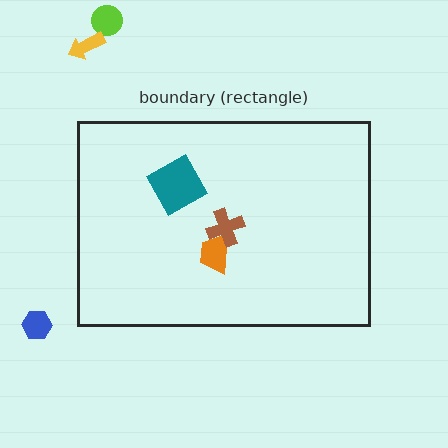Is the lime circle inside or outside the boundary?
Outside.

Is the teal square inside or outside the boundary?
Inside.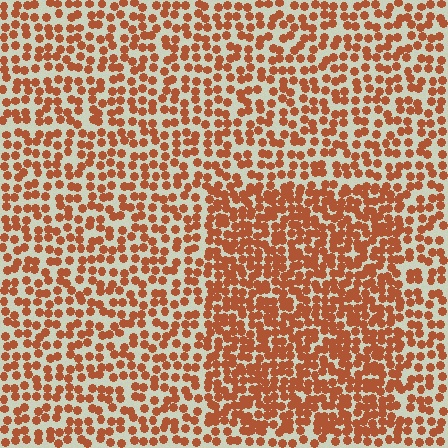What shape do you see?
I see a rectangle.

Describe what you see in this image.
The image contains small brown elements arranged at two different densities. A rectangle-shaped region is visible where the elements are more densely packed than the surrounding area.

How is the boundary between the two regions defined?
The boundary is defined by a change in element density (approximately 1.7x ratio). All elements are the same color, size, and shape.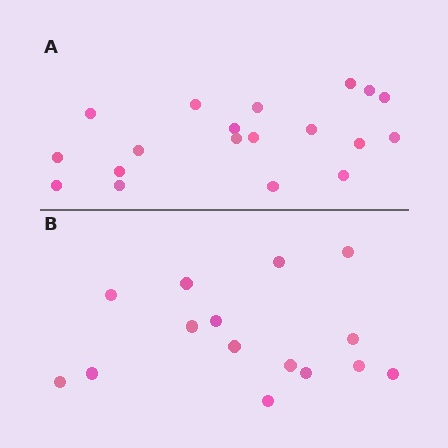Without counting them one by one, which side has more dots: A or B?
Region A (the top region) has more dots.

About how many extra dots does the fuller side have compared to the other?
Region A has about 4 more dots than region B.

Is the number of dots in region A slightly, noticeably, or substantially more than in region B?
Region A has noticeably more, but not dramatically so. The ratio is roughly 1.3 to 1.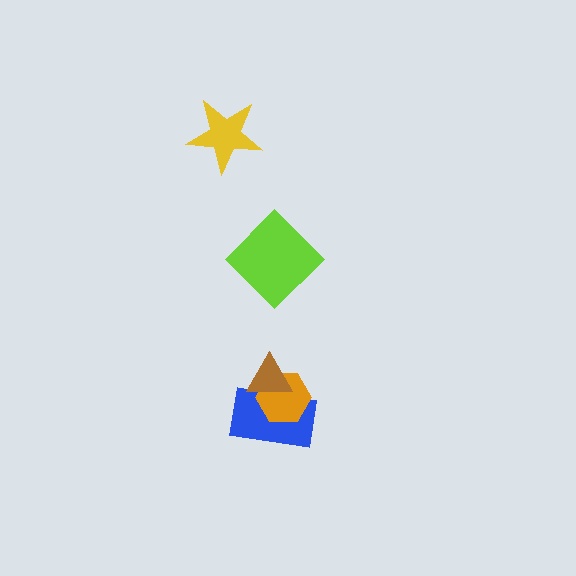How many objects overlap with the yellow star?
0 objects overlap with the yellow star.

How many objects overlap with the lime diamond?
0 objects overlap with the lime diamond.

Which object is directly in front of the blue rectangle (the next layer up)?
The orange hexagon is directly in front of the blue rectangle.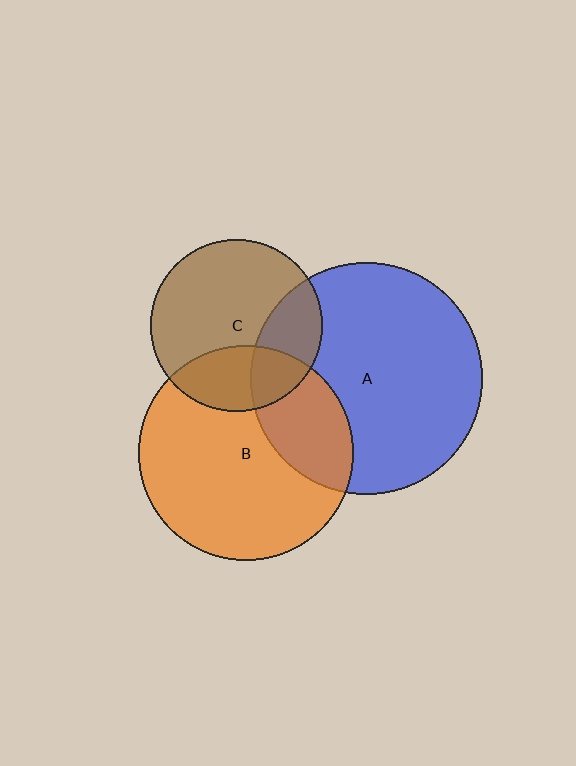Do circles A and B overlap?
Yes.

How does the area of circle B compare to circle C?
Approximately 1.6 times.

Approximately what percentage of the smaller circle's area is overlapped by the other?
Approximately 25%.